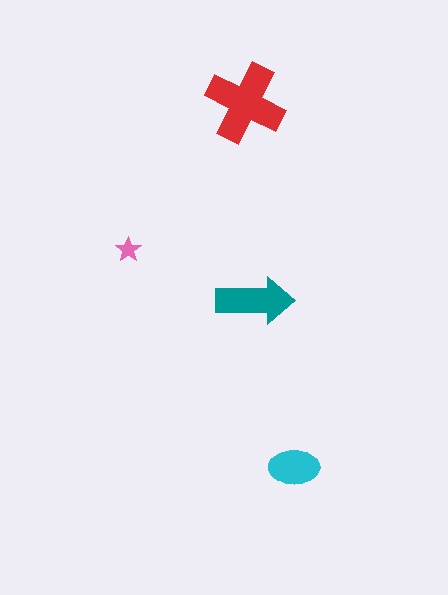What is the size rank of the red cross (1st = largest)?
1st.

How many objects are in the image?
There are 4 objects in the image.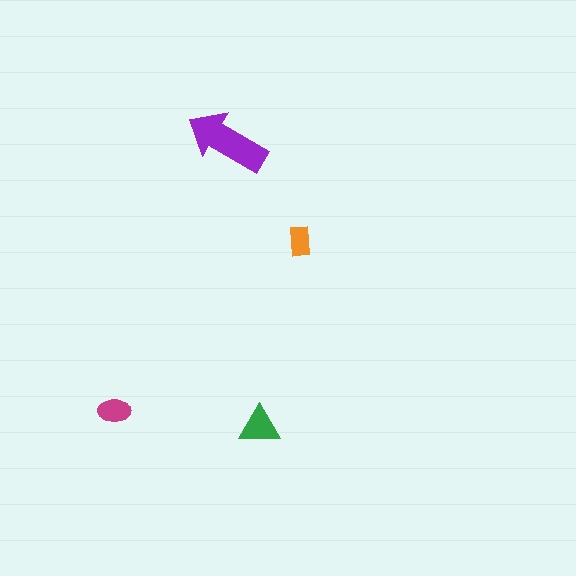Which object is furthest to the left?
The magenta ellipse is leftmost.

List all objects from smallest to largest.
The orange rectangle, the magenta ellipse, the green triangle, the purple arrow.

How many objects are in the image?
There are 4 objects in the image.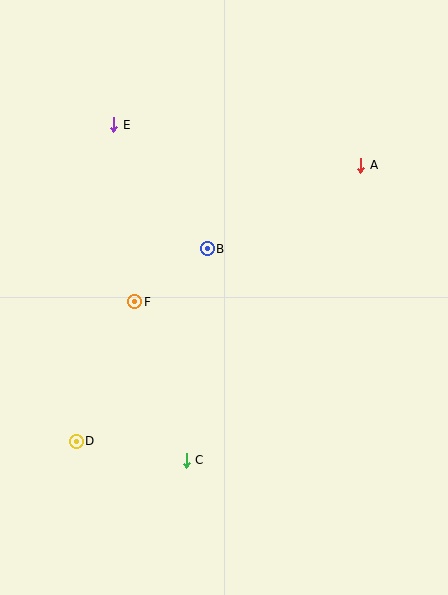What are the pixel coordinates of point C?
Point C is at (186, 460).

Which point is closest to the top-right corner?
Point A is closest to the top-right corner.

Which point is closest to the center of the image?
Point B at (207, 249) is closest to the center.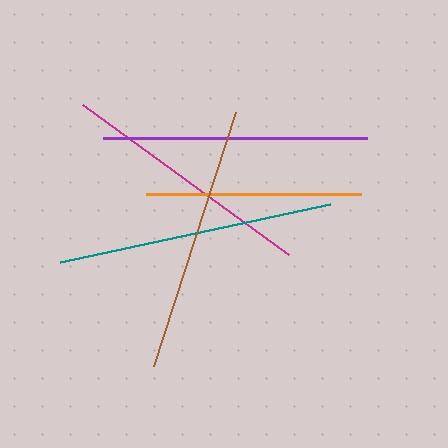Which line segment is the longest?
The teal line is the longest at approximately 277 pixels.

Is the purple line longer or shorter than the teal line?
The teal line is longer than the purple line.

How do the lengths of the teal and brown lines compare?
The teal and brown lines are approximately the same length.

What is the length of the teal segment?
The teal segment is approximately 277 pixels long.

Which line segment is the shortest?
The orange line is the shortest at approximately 215 pixels.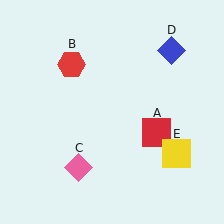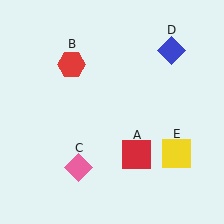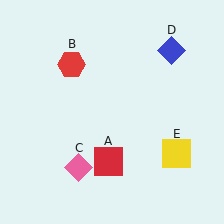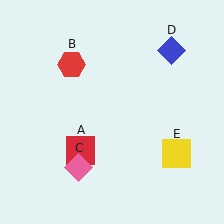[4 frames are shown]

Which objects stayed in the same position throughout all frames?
Red hexagon (object B) and pink diamond (object C) and blue diamond (object D) and yellow square (object E) remained stationary.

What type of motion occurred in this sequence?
The red square (object A) rotated clockwise around the center of the scene.